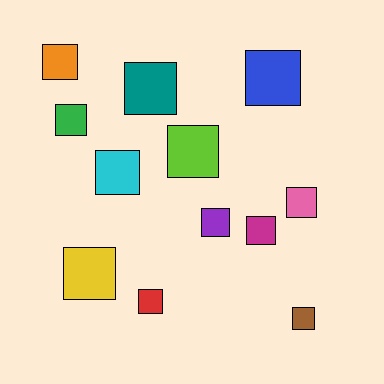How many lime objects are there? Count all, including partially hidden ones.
There is 1 lime object.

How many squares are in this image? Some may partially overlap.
There are 12 squares.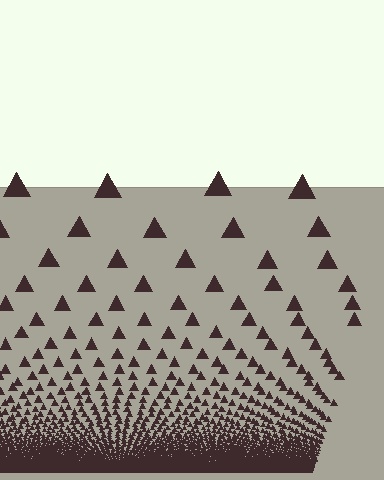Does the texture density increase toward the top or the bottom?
Density increases toward the bottom.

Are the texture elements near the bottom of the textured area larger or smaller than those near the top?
Smaller. The gradient is inverted — elements near the bottom are smaller and denser.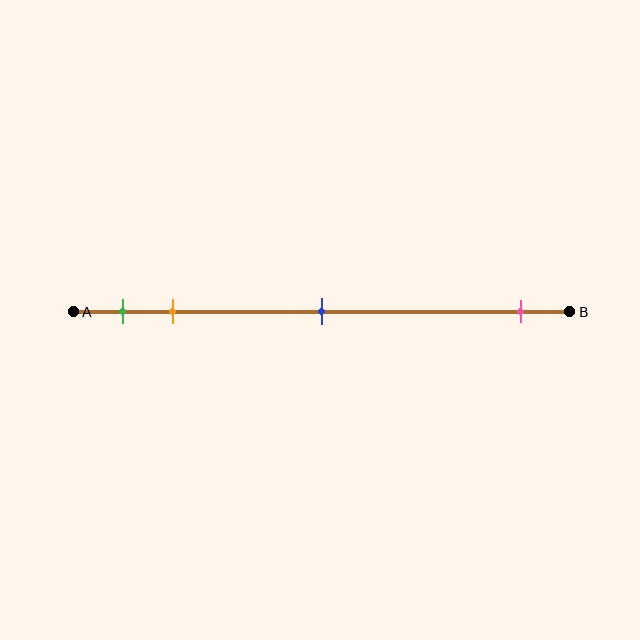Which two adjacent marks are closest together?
The green and orange marks are the closest adjacent pair.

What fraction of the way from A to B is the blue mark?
The blue mark is approximately 50% (0.5) of the way from A to B.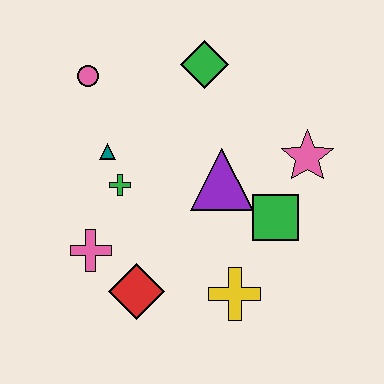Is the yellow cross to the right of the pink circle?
Yes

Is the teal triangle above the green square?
Yes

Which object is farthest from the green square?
The pink circle is farthest from the green square.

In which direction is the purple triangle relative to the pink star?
The purple triangle is to the left of the pink star.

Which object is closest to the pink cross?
The red diamond is closest to the pink cross.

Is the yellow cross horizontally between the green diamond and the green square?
Yes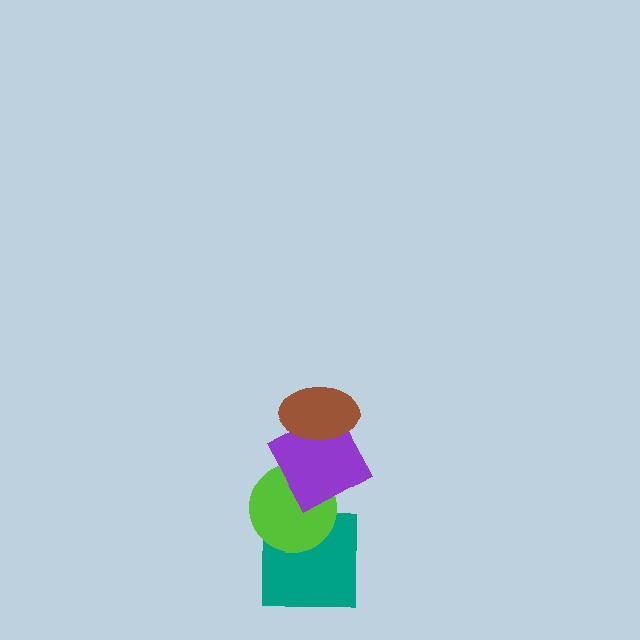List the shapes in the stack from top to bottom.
From top to bottom: the brown ellipse, the purple square, the lime circle, the teal square.